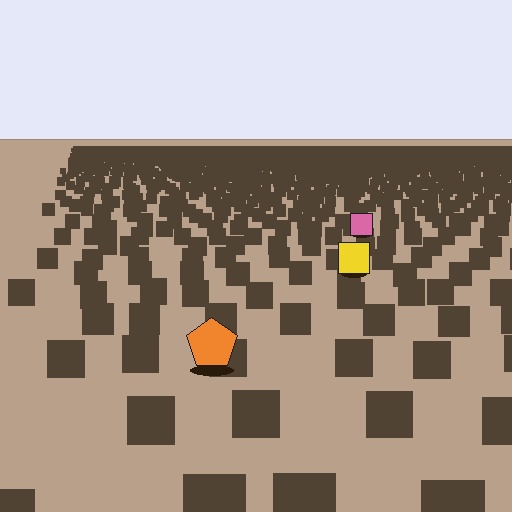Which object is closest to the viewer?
The orange pentagon is closest. The texture marks near it are larger and more spread out.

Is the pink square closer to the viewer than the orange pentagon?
No. The orange pentagon is closer — you can tell from the texture gradient: the ground texture is coarser near it.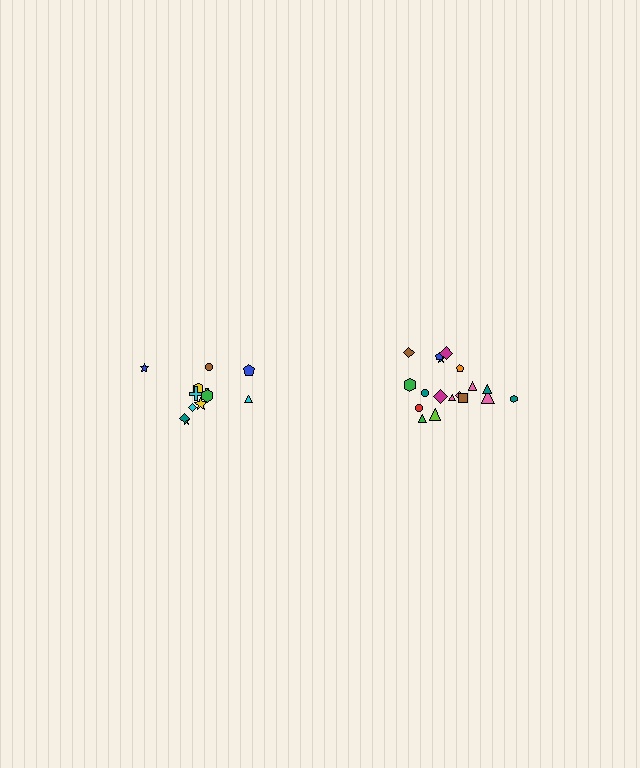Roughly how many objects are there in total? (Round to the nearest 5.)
Roughly 30 objects in total.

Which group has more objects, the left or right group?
The right group.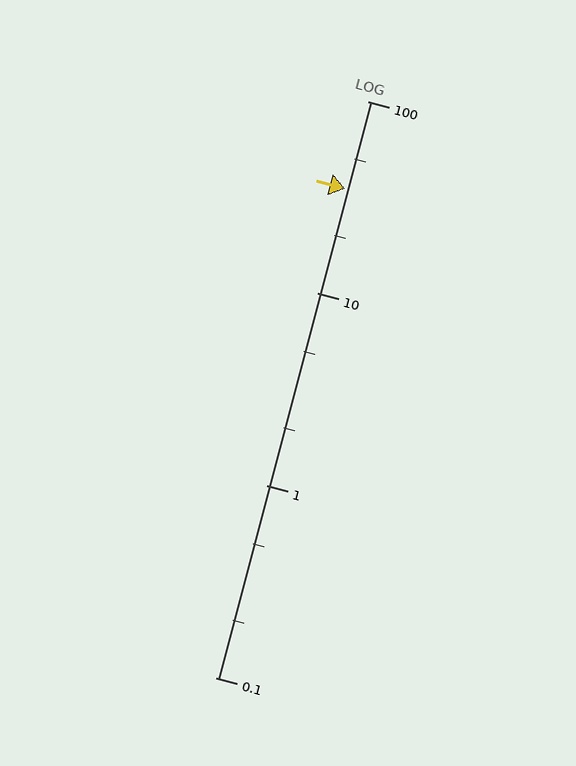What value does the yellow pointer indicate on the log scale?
The pointer indicates approximately 35.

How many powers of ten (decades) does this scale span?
The scale spans 3 decades, from 0.1 to 100.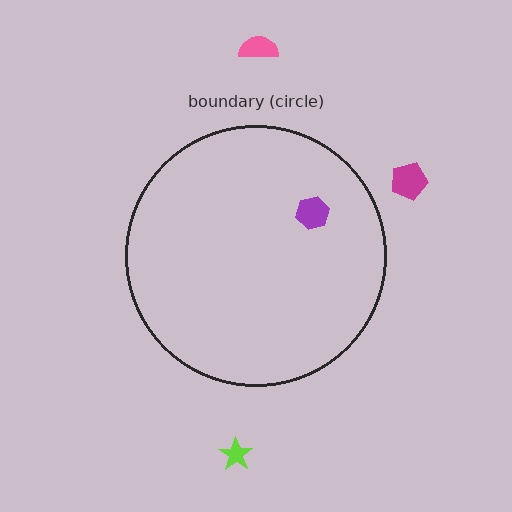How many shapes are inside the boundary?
1 inside, 3 outside.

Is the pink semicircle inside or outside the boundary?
Outside.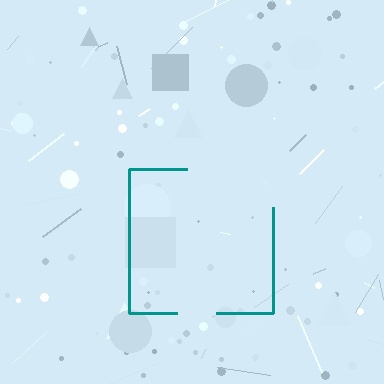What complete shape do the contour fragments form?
The contour fragments form a square.